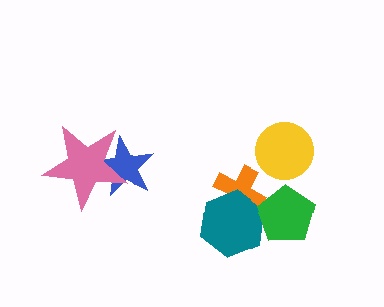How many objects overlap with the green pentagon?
1 object overlaps with the green pentagon.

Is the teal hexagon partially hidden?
Yes, it is partially covered by another shape.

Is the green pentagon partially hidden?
No, no other shape covers it.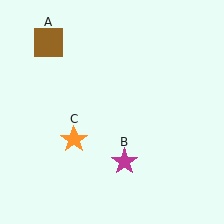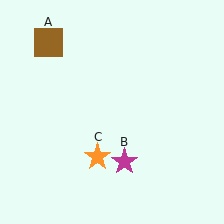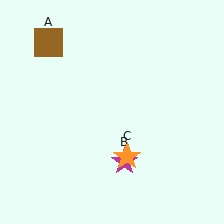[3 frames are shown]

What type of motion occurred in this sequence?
The orange star (object C) rotated counterclockwise around the center of the scene.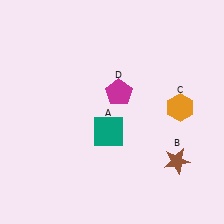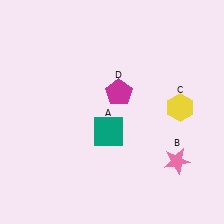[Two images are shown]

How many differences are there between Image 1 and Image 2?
There are 2 differences between the two images.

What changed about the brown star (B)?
In Image 1, B is brown. In Image 2, it changed to pink.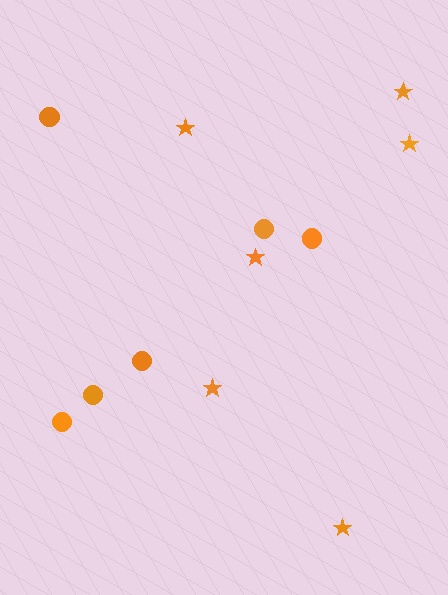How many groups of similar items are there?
There are 2 groups: one group of stars (6) and one group of circles (6).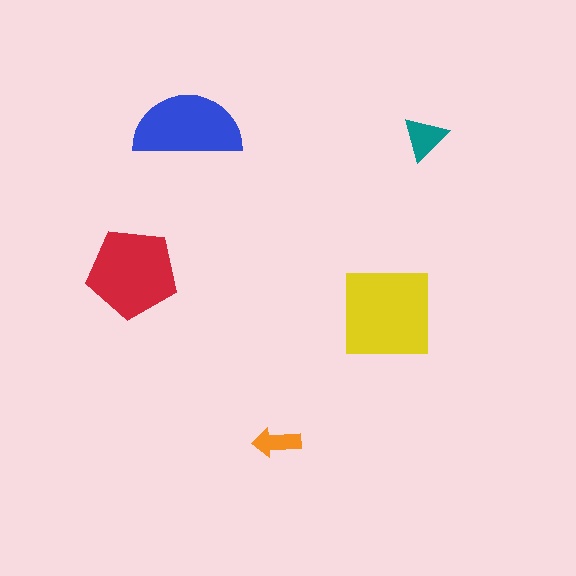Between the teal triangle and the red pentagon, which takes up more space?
The red pentagon.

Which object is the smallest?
The orange arrow.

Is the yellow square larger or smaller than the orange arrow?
Larger.